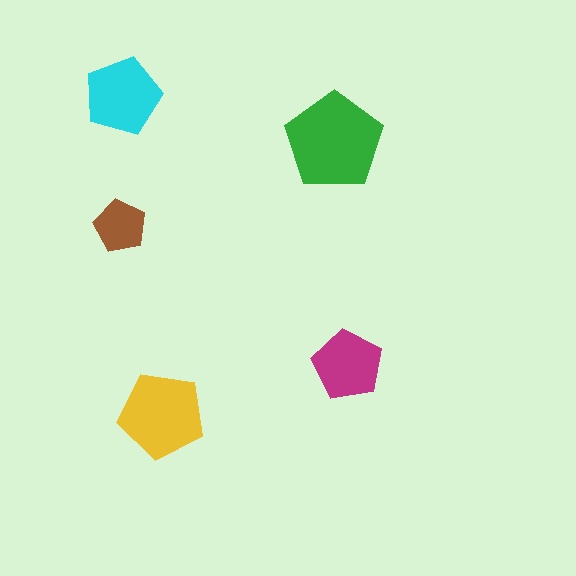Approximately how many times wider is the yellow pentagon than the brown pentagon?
About 1.5 times wider.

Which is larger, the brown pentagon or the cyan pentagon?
The cyan one.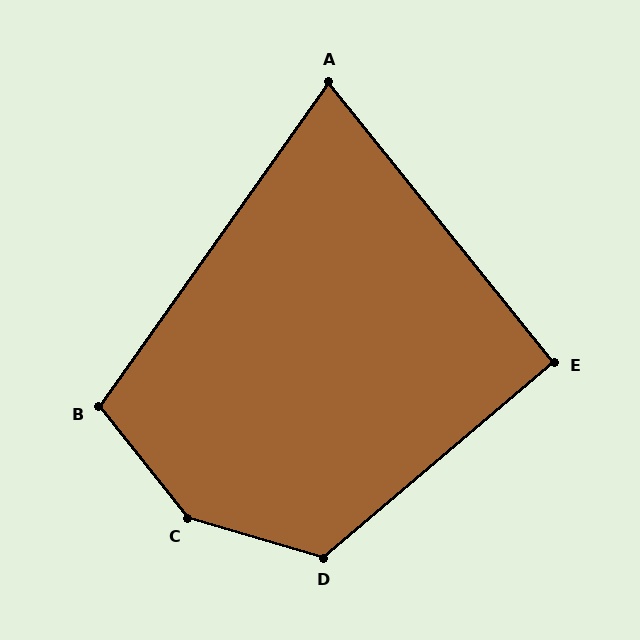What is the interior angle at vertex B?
Approximately 106 degrees (obtuse).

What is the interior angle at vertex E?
Approximately 91 degrees (approximately right).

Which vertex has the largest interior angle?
C, at approximately 145 degrees.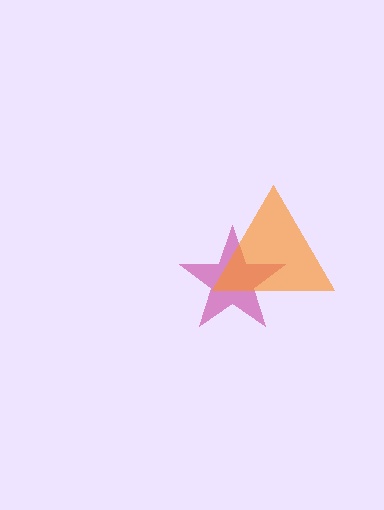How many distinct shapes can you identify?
There are 2 distinct shapes: a magenta star, an orange triangle.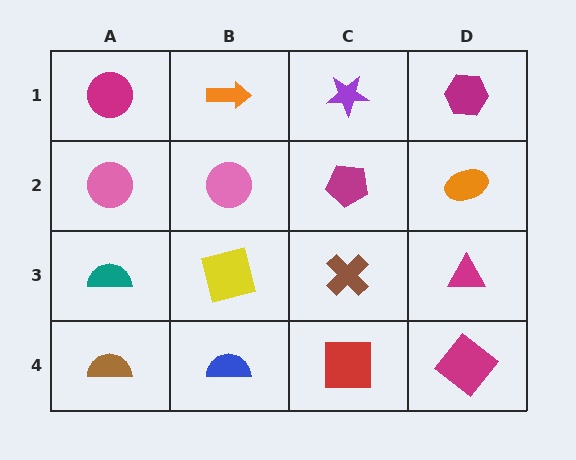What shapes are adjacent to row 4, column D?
A magenta triangle (row 3, column D), a red square (row 4, column C).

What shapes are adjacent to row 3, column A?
A pink circle (row 2, column A), a brown semicircle (row 4, column A), a yellow square (row 3, column B).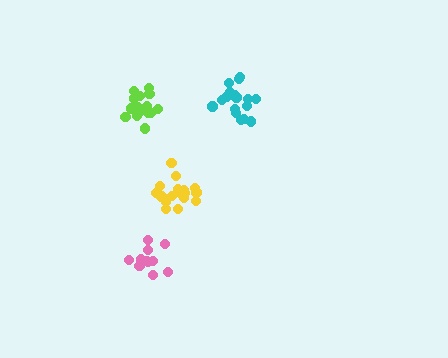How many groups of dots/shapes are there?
There are 4 groups.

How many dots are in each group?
Group 1: 17 dots, Group 2: 18 dots, Group 3: 17 dots, Group 4: 12 dots (64 total).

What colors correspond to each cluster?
The clusters are colored: cyan, yellow, lime, pink.